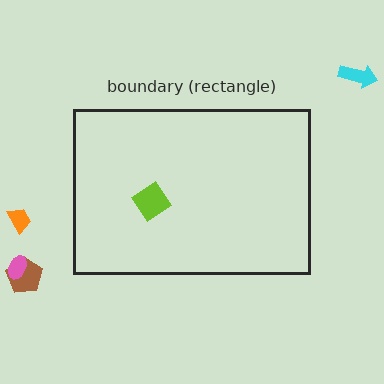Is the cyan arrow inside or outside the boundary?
Outside.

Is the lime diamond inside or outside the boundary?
Inside.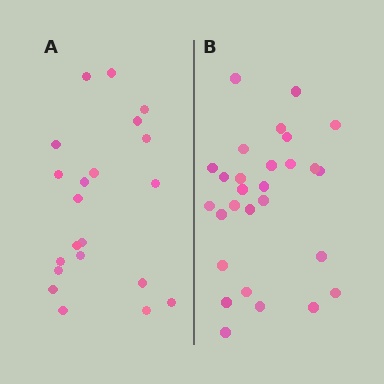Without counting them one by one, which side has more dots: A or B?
Region B (the right region) has more dots.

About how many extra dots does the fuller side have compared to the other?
Region B has roughly 8 or so more dots than region A.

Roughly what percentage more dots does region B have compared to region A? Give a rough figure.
About 35% more.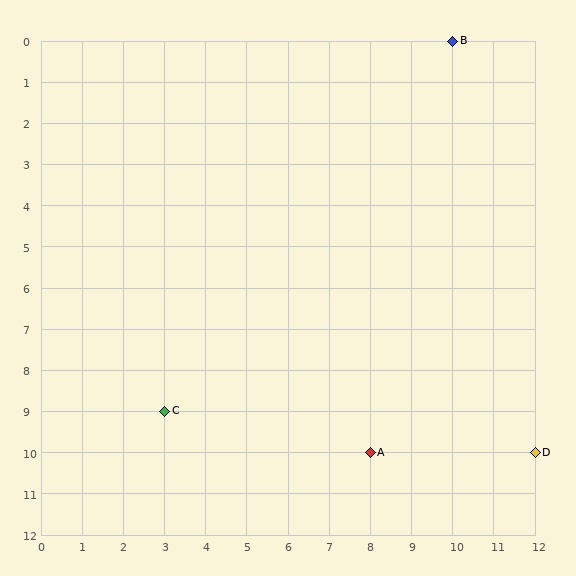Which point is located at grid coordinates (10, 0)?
Point B is at (10, 0).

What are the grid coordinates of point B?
Point B is at grid coordinates (10, 0).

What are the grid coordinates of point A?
Point A is at grid coordinates (8, 10).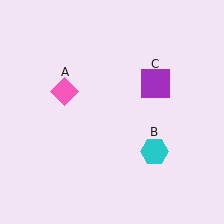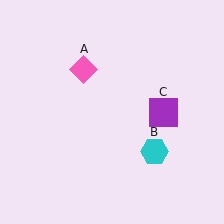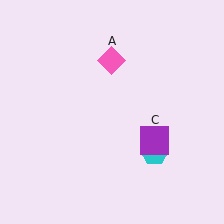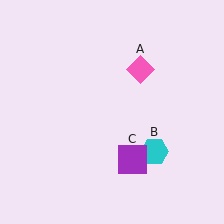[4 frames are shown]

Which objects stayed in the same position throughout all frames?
Cyan hexagon (object B) remained stationary.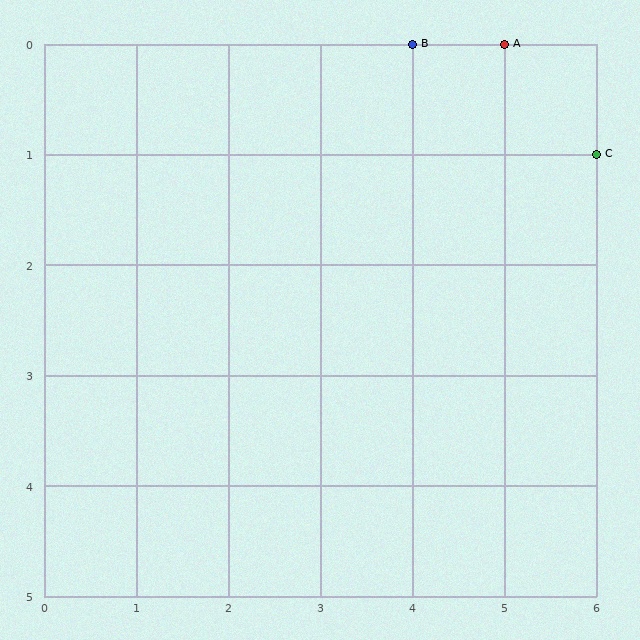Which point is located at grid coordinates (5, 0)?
Point A is at (5, 0).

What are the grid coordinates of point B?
Point B is at grid coordinates (4, 0).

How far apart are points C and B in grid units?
Points C and B are 2 columns and 1 row apart (about 2.2 grid units diagonally).